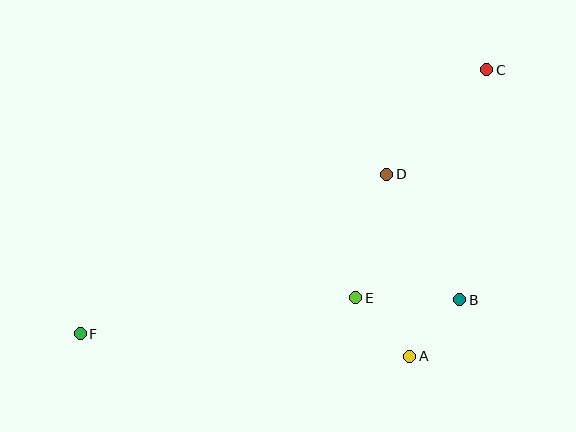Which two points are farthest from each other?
Points C and F are farthest from each other.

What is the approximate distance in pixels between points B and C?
The distance between B and C is approximately 232 pixels.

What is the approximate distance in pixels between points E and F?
The distance between E and F is approximately 278 pixels.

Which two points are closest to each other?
Points A and B are closest to each other.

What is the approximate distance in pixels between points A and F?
The distance between A and F is approximately 330 pixels.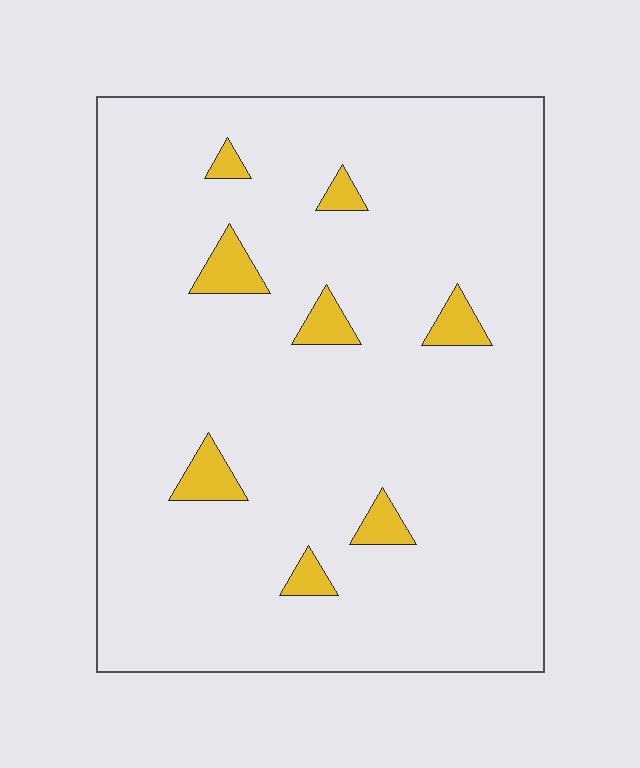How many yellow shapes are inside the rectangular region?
8.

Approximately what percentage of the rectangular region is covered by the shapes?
Approximately 5%.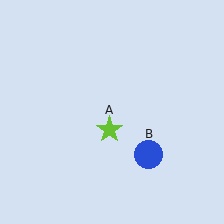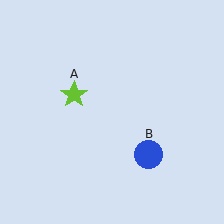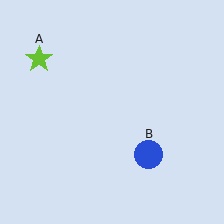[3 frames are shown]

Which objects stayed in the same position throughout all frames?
Blue circle (object B) remained stationary.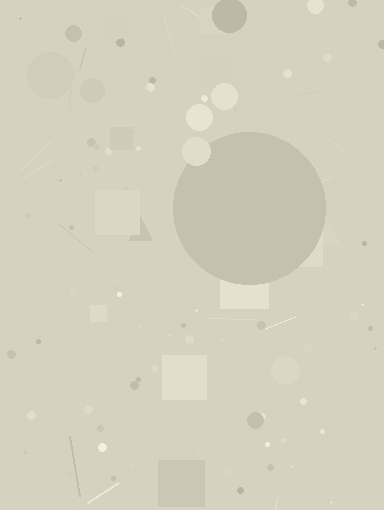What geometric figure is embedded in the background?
A circle is embedded in the background.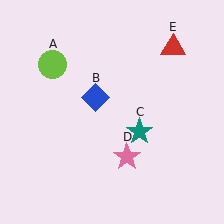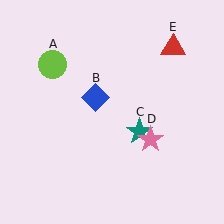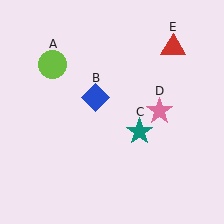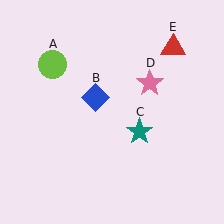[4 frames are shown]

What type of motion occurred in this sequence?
The pink star (object D) rotated counterclockwise around the center of the scene.